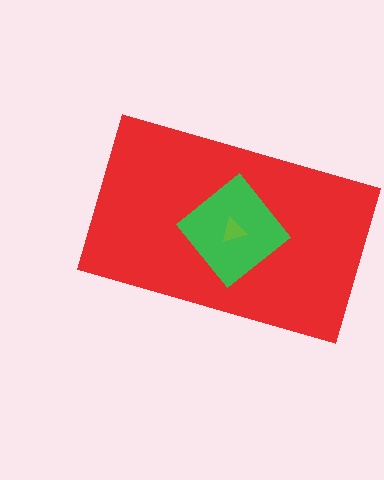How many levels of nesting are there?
3.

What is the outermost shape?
The red rectangle.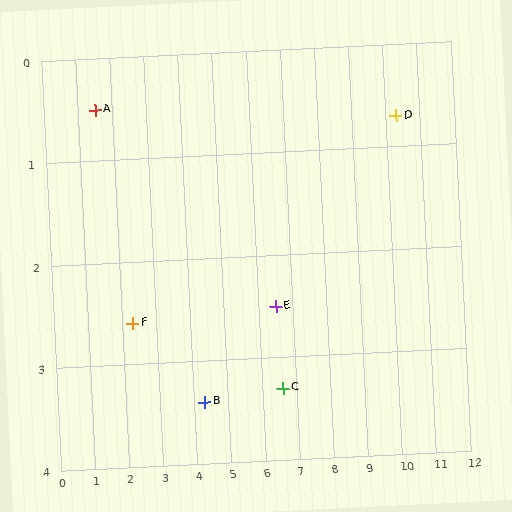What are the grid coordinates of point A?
Point A is at approximately (1.5, 0.5).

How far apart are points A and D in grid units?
Points A and D are about 8.8 grid units apart.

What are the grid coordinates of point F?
Point F is at approximately (2.3, 2.6).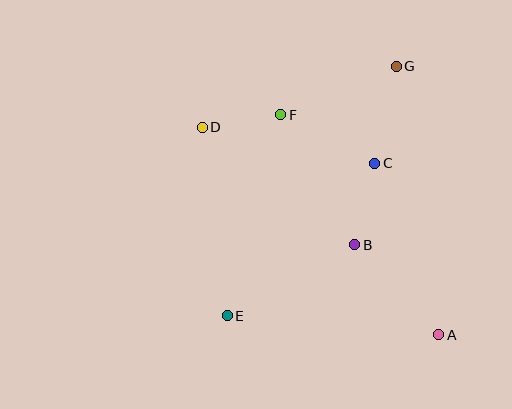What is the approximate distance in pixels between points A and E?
The distance between A and E is approximately 213 pixels.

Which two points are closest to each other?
Points D and F are closest to each other.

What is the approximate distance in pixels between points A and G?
The distance between A and G is approximately 272 pixels.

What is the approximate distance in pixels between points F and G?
The distance between F and G is approximately 125 pixels.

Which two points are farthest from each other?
Points A and D are farthest from each other.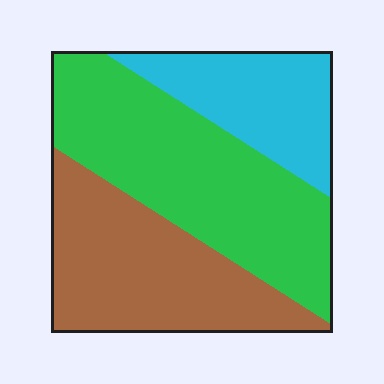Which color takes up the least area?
Cyan, at roughly 20%.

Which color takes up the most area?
Green, at roughly 45%.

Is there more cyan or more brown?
Brown.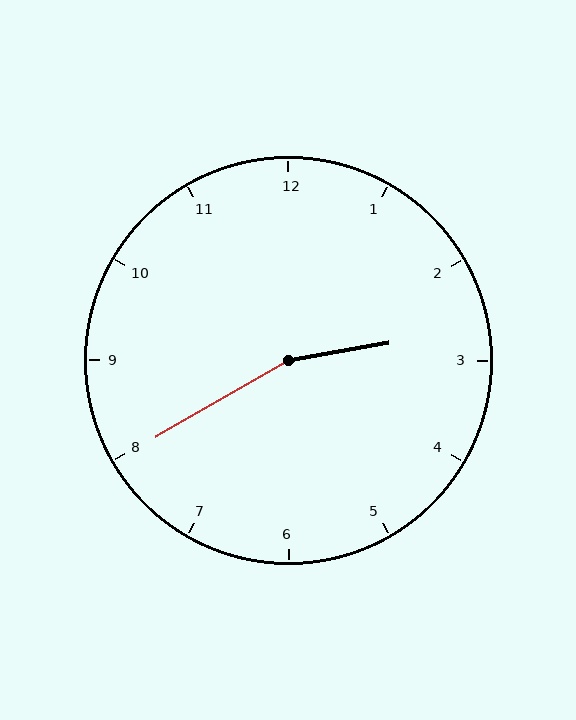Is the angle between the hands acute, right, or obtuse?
It is obtuse.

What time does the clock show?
2:40.